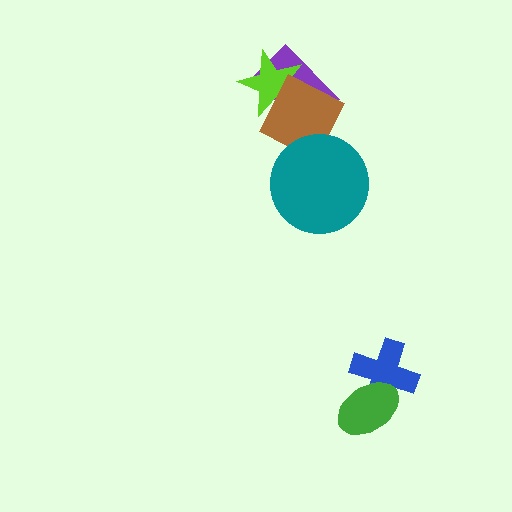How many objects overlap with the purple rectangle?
2 objects overlap with the purple rectangle.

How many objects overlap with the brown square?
3 objects overlap with the brown square.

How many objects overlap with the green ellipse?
1 object overlaps with the green ellipse.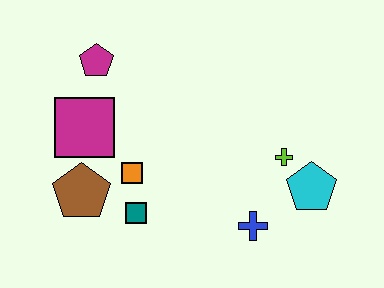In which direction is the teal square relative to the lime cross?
The teal square is to the left of the lime cross.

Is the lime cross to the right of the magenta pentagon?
Yes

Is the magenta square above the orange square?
Yes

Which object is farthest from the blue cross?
The magenta pentagon is farthest from the blue cross.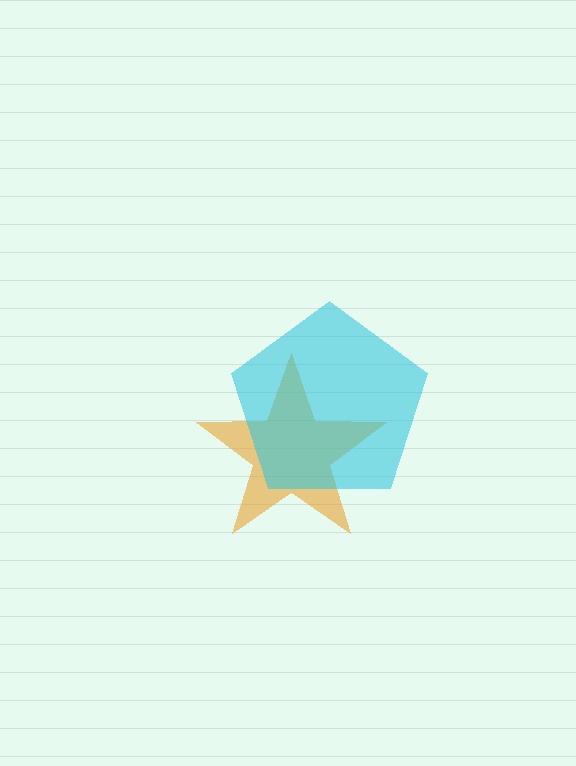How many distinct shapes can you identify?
There are 2 distinct shapes: an orange star, a cyan pentagon.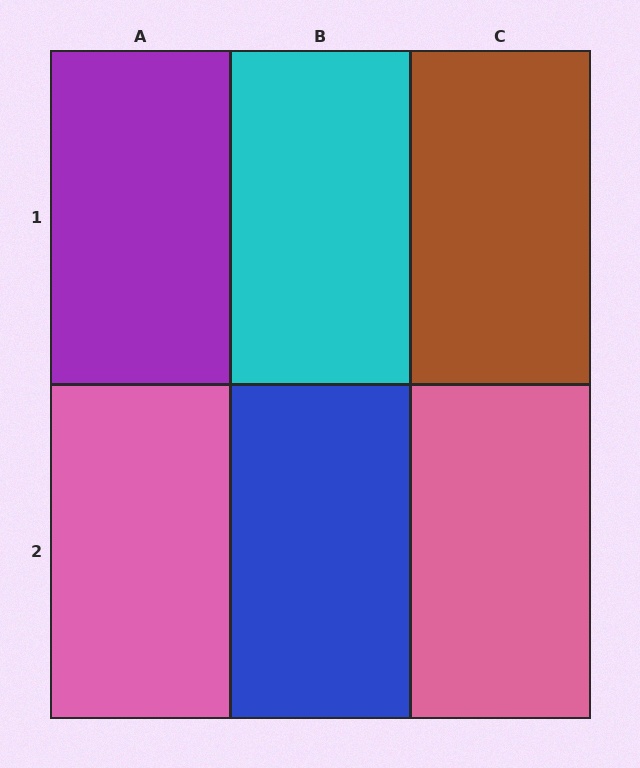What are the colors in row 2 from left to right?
Pink, blue, pink.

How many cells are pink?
2 cells are pink.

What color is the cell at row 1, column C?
Brown.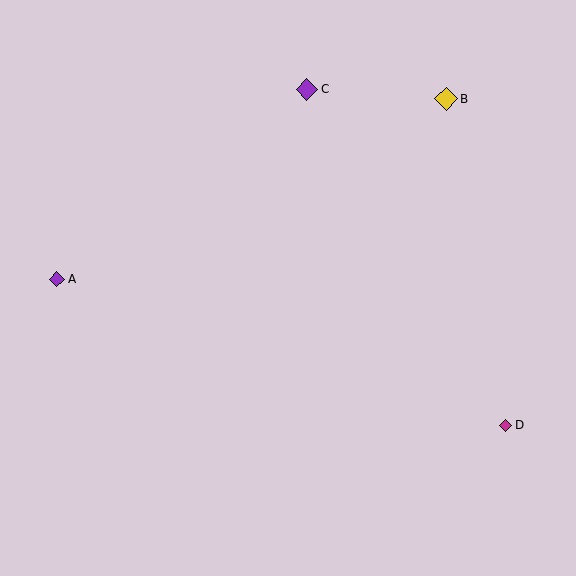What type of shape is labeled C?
Shape C is a purple diamond.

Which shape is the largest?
The yellow diamond (labeled B) is the largest.